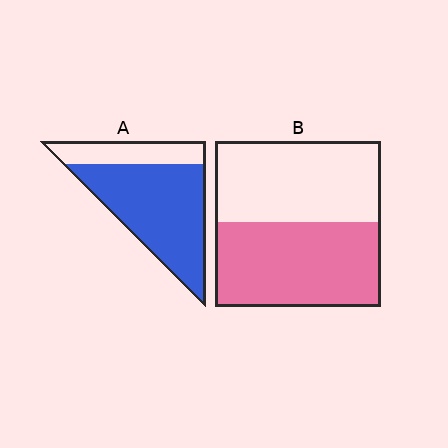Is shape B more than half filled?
Roughly half.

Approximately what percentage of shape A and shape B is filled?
A is approximately 75% and B is approximately 50%.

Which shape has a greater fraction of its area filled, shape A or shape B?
Shape A.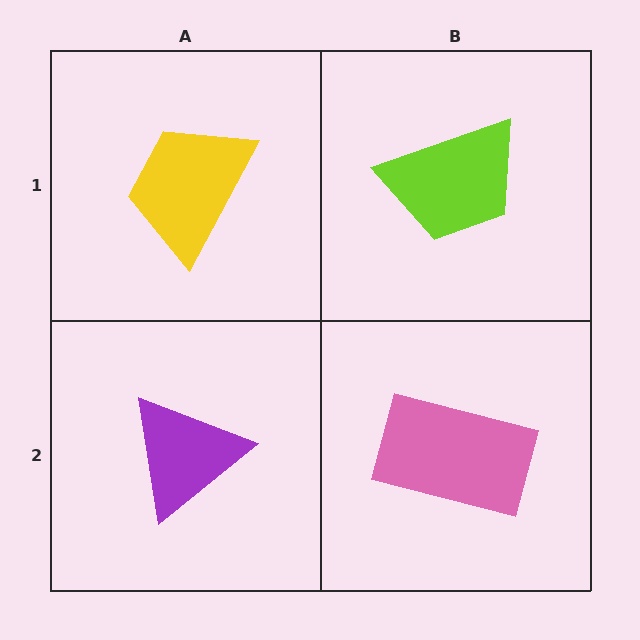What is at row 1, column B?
A lime trapezoid.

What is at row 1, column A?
A yellow trapezoid.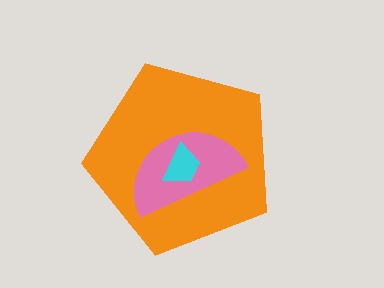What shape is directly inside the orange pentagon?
The pink semicircle.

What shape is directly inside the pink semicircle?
The cyan trapezoid.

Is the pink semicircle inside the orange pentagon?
Yes.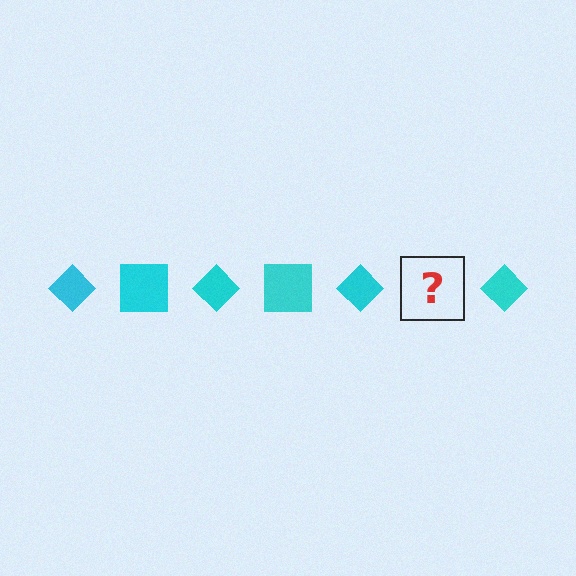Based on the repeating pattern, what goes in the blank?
The blank should be a cyan square.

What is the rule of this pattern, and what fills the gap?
The rule is that the pattern cycles through diamond, square shapes in cyan. The gap should be filled with a cyan square.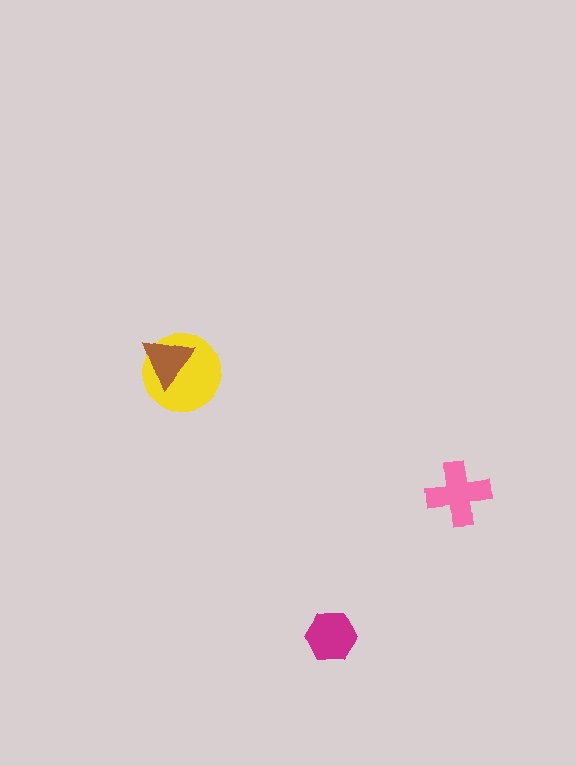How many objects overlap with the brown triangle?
1 object overlaps with the brown triangle.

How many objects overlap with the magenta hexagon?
0 objects overlap with the magenta hexagon.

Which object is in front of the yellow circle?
The brown triangle is in front of the yellow circle.